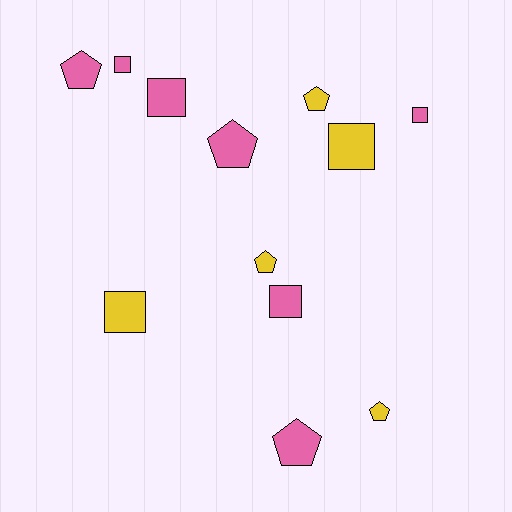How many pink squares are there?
There are 4 pink squares.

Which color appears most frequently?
Pink, with 7 objects.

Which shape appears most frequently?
Square, with 6 objects.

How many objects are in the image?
There are 12 objects.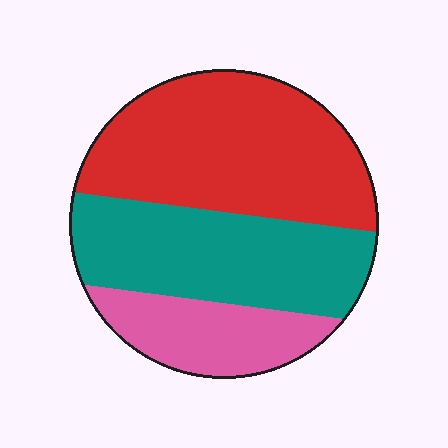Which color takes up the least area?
Pink, at roughly 20%.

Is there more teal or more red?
Red.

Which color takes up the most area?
Red, at roughly 45%.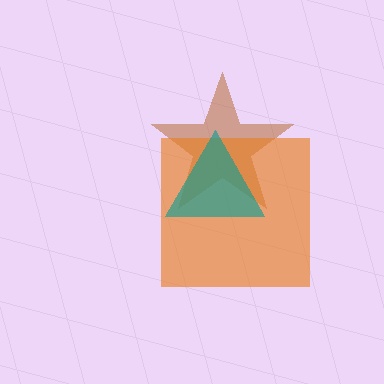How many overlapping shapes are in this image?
There are 3 overlapping shapes in the image.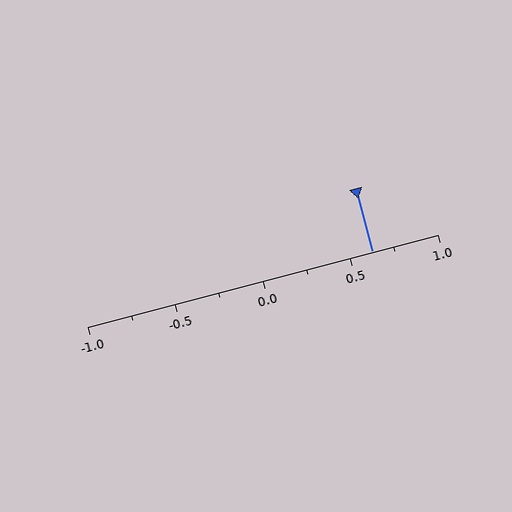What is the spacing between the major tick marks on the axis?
The major ticks are spaced 0.5 apart.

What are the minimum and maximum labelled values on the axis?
The axis runs from -1.0 to 1.0.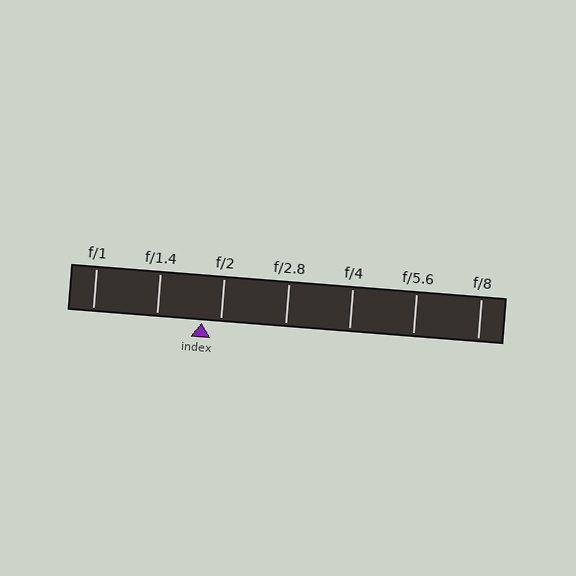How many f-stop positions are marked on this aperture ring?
There are 7 f-stop positions marked.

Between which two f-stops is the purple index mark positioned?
The index mark is between f/1.4 and f/2.